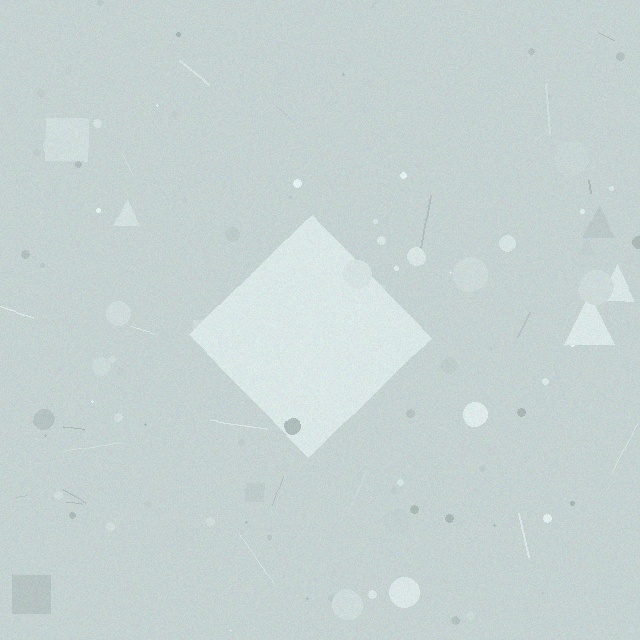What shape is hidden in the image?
A diamond is hidden in the image.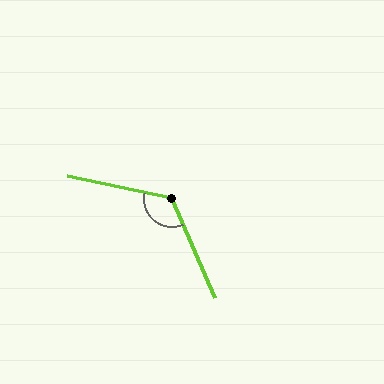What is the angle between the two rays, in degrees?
Approximately 125 degrees.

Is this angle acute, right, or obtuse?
It is obtuse.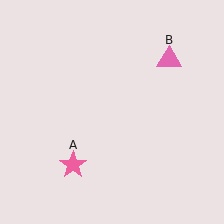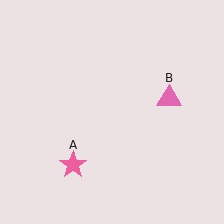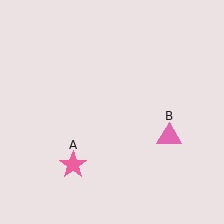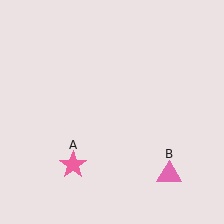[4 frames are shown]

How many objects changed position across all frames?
1 object changed position: pink triangle (object B).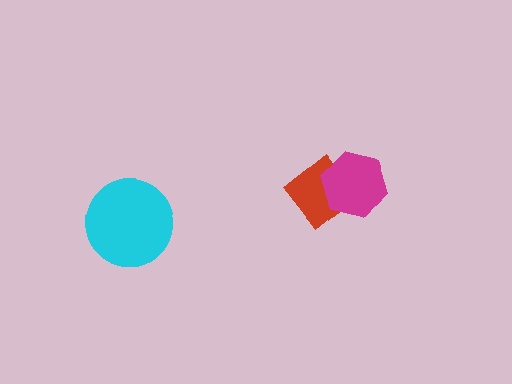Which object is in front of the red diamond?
The magenta hexagon is in front of the red diamond.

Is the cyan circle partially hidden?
No, no other shape covers it.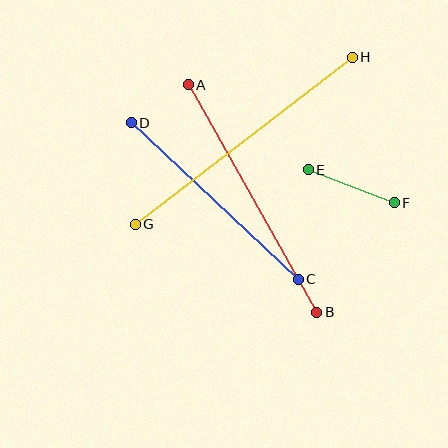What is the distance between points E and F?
The distance is approximately 92 pixels.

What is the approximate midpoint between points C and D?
The midpoint is at approximately (215, 201) pixels.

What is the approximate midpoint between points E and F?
The midpoint is at approximately (351, 186) pixels.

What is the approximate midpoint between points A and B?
The midpoint is at approximately (253, 199) pixels.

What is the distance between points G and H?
The distance is approximately 274 pixels.